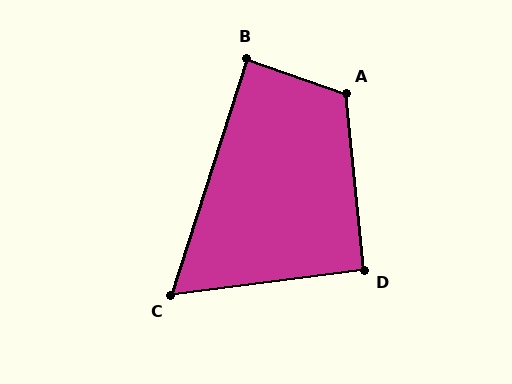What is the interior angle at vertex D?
Approximately 91 degrees (approximately right).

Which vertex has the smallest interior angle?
C, at approximately 65 degrees.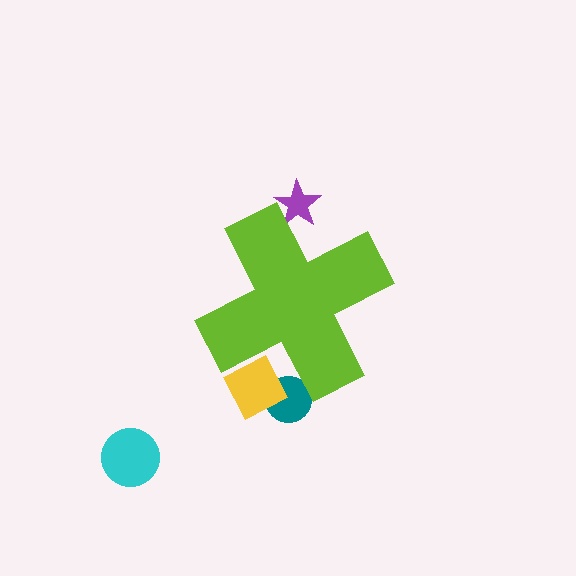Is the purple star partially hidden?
Yes, the purple star is partially hidden behind the lime cross.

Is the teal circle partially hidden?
Yes, the teal circle is partially hidden behind the lime cross.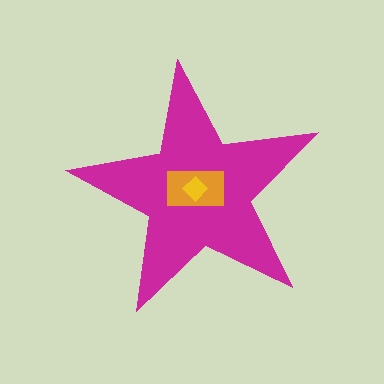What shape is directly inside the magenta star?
The orange rectangle.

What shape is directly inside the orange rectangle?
The yellow diamond.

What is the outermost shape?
The magenta star.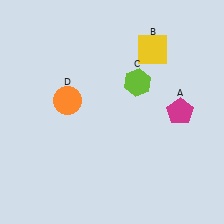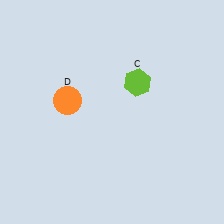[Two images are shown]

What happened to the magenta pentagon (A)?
The magenta pentagon (A) was removed in Image 2. It was in the top-right area of Image 1.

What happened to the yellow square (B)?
The yellow square (B) was removed in Image 2. It was in the top-right area of Image 1.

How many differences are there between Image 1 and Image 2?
There are 2 differences between the two images.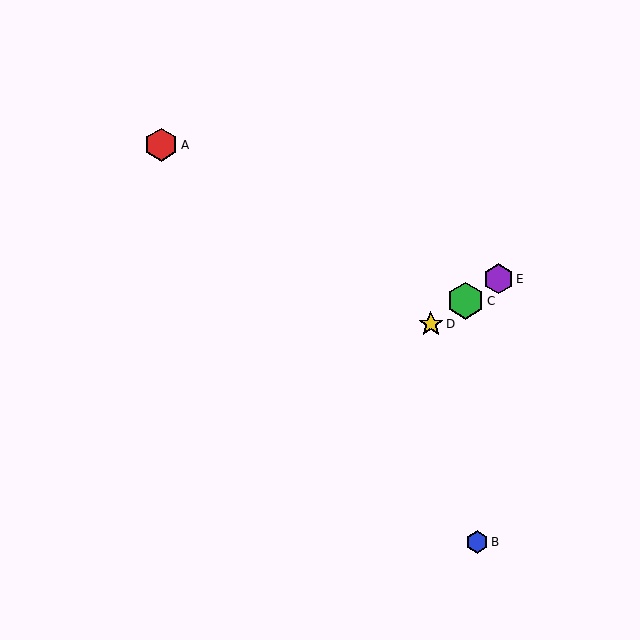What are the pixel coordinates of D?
Object D is at (431, 324).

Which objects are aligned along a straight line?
Objects C, D, E are aligned along a straight line.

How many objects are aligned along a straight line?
3 objects (C, D, E) are aligned along a straight line.